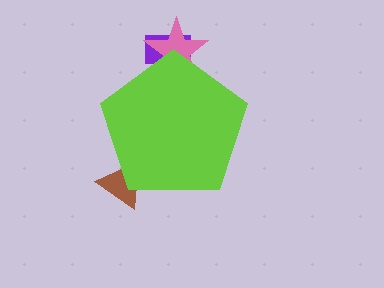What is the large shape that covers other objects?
A lime pentagon.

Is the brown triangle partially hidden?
Yes, the brown triangle is partially hidden behind the lime pentagon.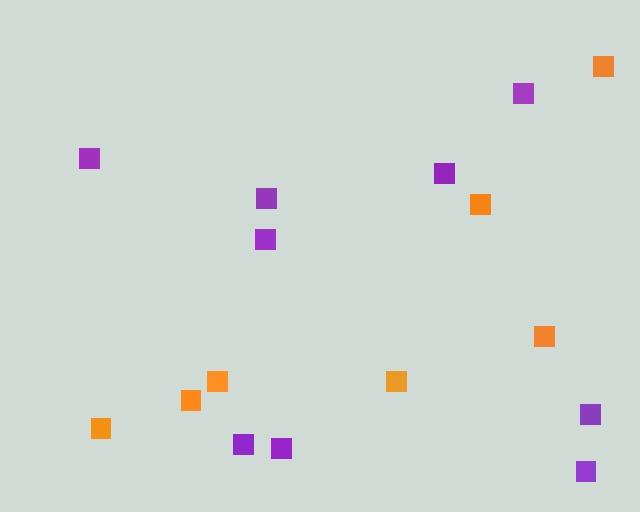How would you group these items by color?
There are 2 groups: one group of orange squares (7) and one group of purple squares (9).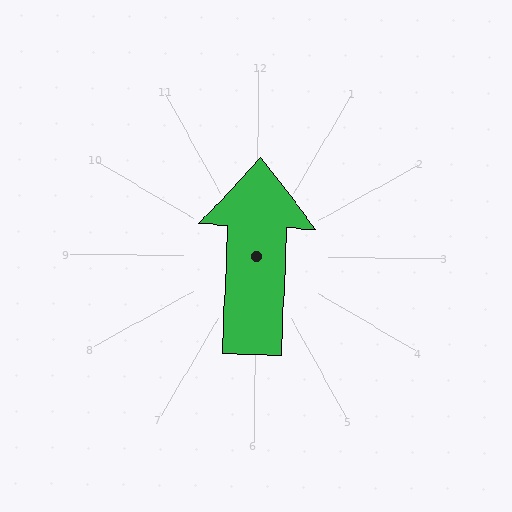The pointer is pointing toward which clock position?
Roughly 12 o'clock.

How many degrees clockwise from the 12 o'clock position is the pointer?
Approximately 2 degrees.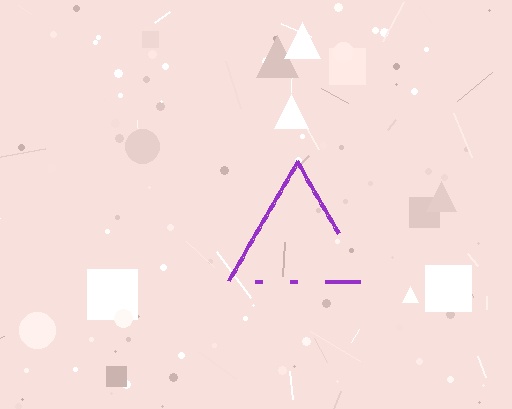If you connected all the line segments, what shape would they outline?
They would outline a triangle.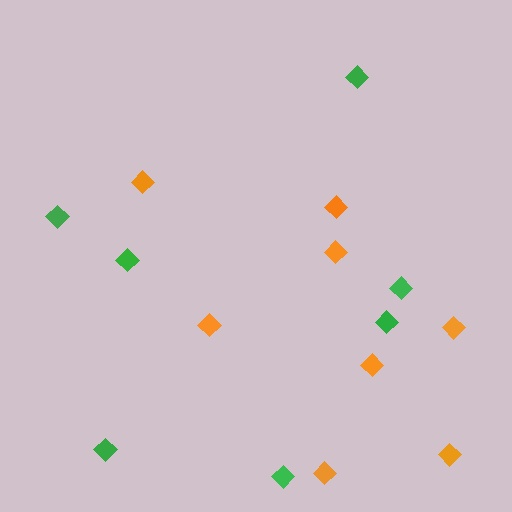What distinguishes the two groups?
There are 2 groups: one group of green diamonds (7) and one group of orange diamonds (8).